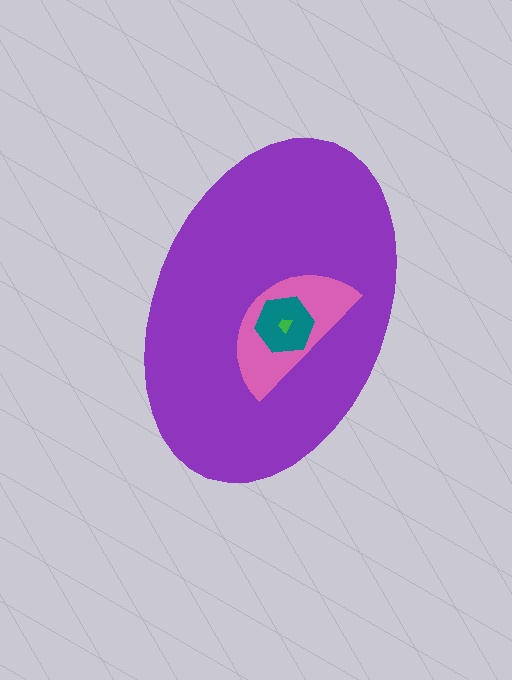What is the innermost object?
The green trapezoid.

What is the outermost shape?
The purple ellipse.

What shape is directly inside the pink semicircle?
The teal hexagon.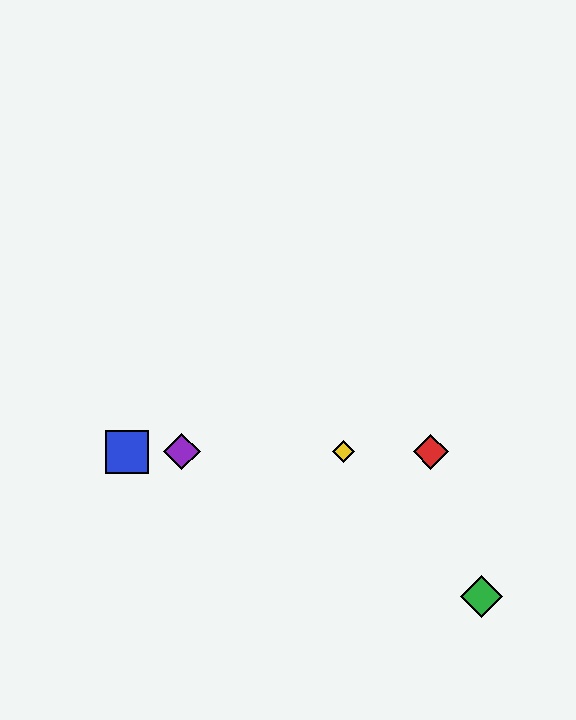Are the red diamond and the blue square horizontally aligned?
Yes, both are at y≈452.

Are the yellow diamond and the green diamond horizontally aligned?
No, the yellow diamond is at y≈452 and the green diamond is at y≈597.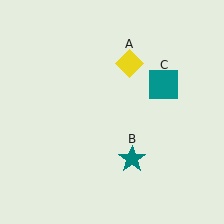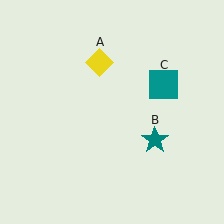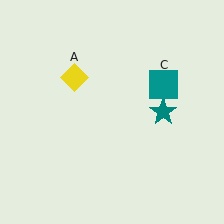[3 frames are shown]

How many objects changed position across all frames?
2 objects changed position: yellow diamond (object A), teal star (object B).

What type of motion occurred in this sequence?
The yellow diamond (object A), teal star (object B) rotated counterclockwise around the center of the scene.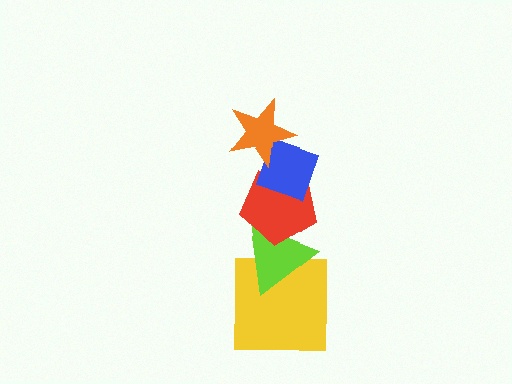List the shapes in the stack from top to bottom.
From top to bottom: the orange star, the blue diamond, the red pentagon, the lime triangle, the yellow square.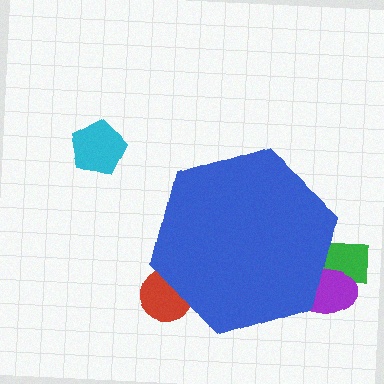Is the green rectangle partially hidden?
Yes, the green rectangle is partially hidden behind the blue hexagon.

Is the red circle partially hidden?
Yes, the red circle is partially hidden behind the blue hexagon.